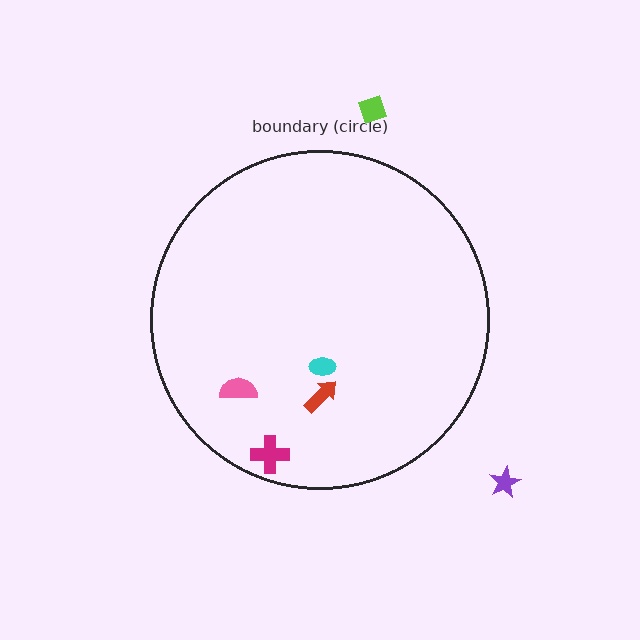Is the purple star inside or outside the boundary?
Outside.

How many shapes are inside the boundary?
4 inside, 2 outside.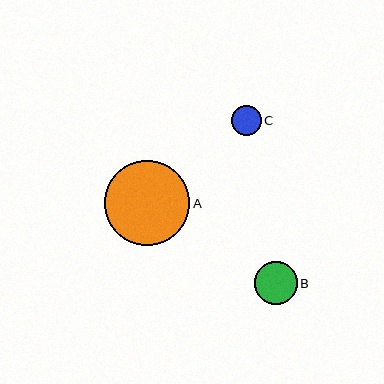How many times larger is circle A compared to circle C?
Circle A is approximately 2.8 times the size of circle C.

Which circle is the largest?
Circle A is the largest with a size of approximately 85 pixels.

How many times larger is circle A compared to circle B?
Circle A is approximately 2.0 times the size of circle B.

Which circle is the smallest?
Circle C is the smallest with a size of approximately 30 pixels.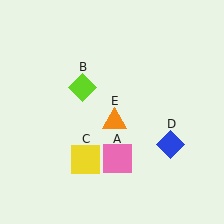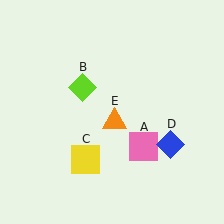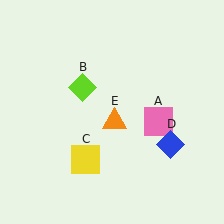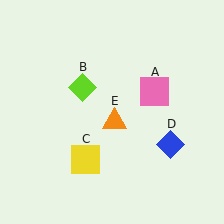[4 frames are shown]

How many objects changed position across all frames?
1 object changed position: pink square (object A).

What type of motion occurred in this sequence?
The pink square (object A) rotated counterclockwise around the center of the scene.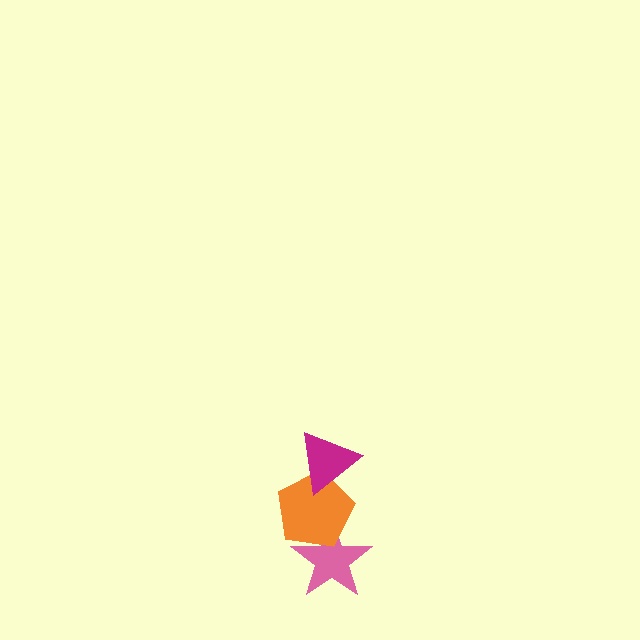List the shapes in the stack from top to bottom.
From top to bottom: the magenta triangle, the orange pentagon, the pink star.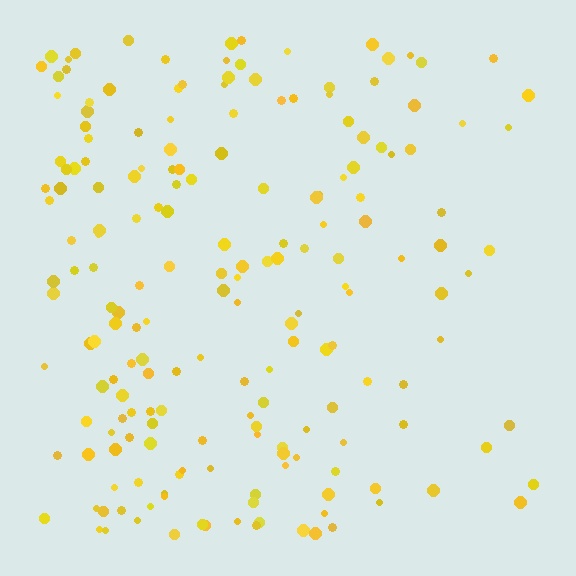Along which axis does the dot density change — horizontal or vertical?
Horizontal.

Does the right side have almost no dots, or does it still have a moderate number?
Still a moderate number, just noticeably fewer than the left.